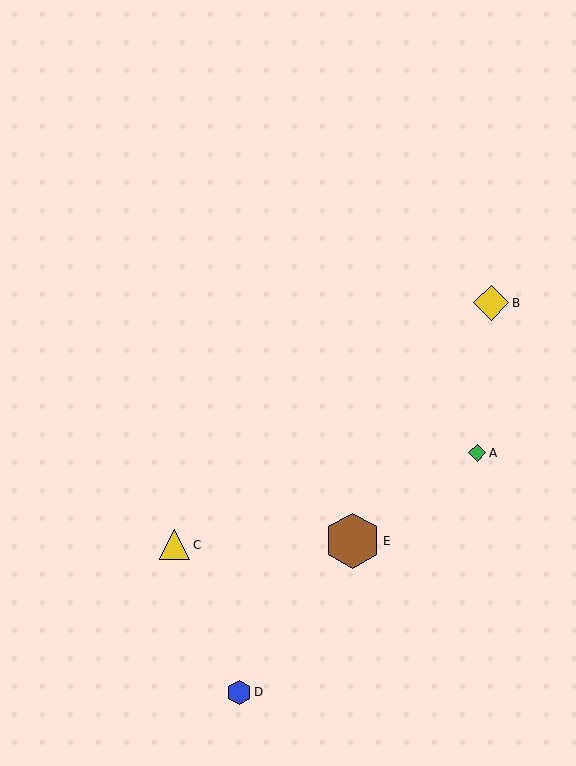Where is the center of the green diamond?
The center of the green diamond is at (477, 453).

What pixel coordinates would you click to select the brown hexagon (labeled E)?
Click at (352, 541) to select the brown hexagon E.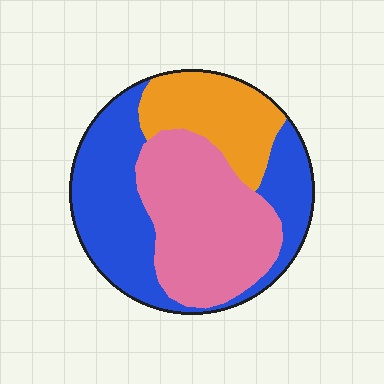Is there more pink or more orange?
Pink.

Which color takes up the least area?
Orange, at roughly 20%.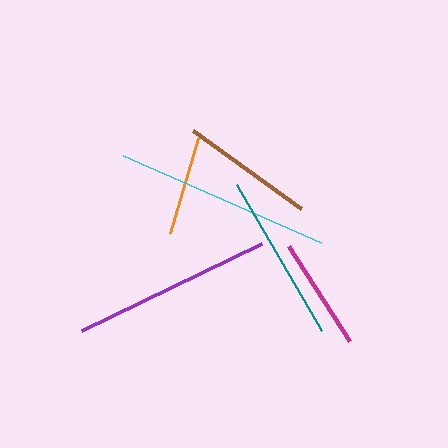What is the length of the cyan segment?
The cyan segment is approximately 216 pixels long.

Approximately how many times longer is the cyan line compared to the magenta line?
The cyan line is approximately 1.9 times the length of the magenta line.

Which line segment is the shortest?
The orange line is the shortest at approximately 99 pixels.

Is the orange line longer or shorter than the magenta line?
The magenta line is longer than the orange line.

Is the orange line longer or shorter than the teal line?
The teal line is longer than the orange line.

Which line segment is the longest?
The cyan line is the longest at approximately 216 pixels.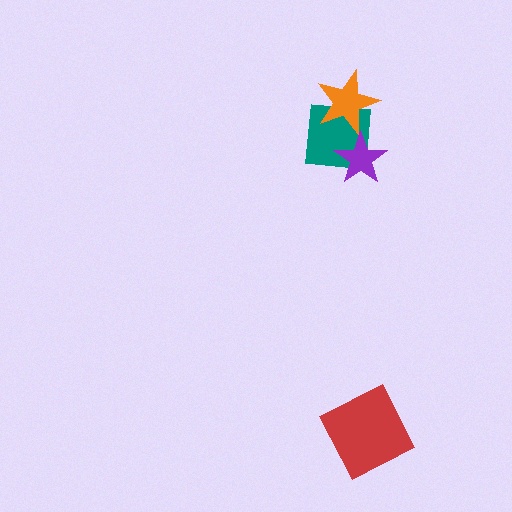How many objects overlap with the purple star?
1 object overlaps with the purple star.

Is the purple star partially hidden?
No, no other shape covers it.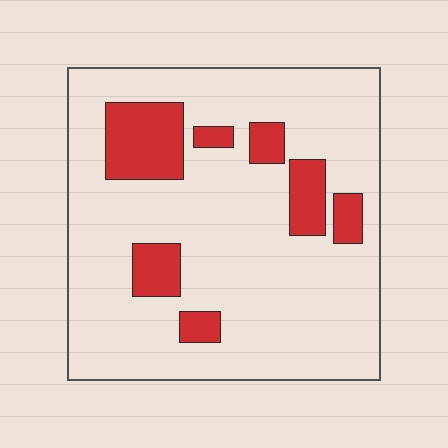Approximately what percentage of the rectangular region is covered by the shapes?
Approximately 15%.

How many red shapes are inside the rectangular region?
7.